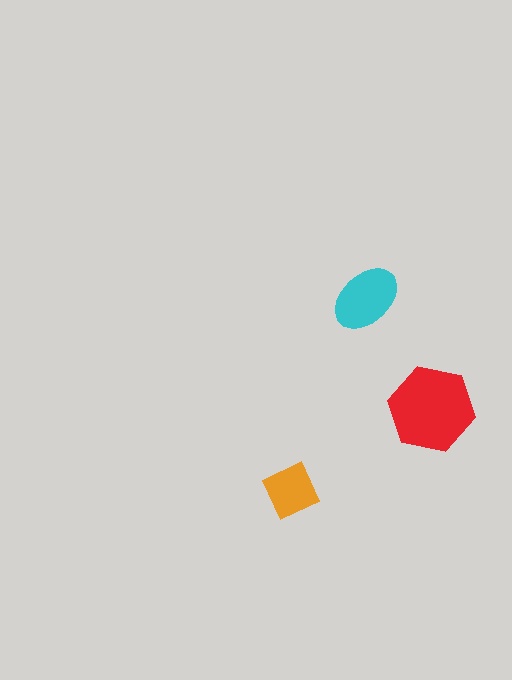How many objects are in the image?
There are 3 objects in the image.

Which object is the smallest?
The orange square.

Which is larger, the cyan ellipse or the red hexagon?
The red hexagon.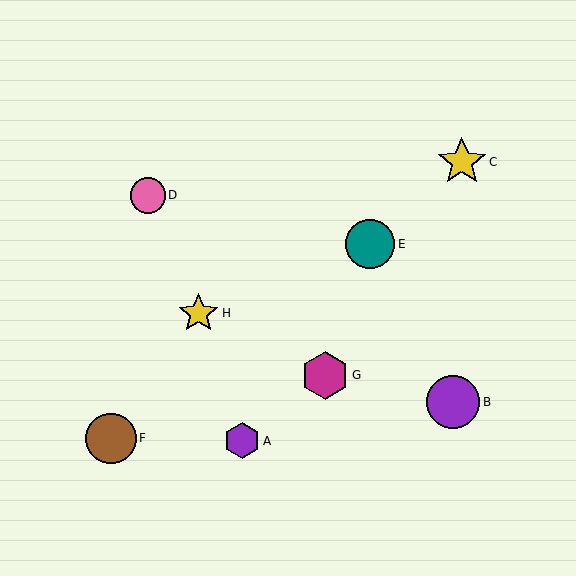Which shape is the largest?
The purple circle (labeled B) is the largest.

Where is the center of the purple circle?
The center of the purple circle is at (453, 402).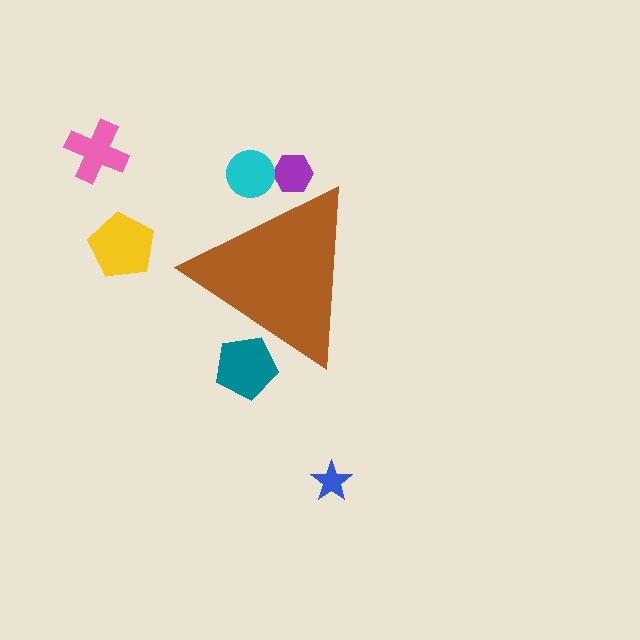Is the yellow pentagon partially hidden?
No, the yellow pentagon is fully visible.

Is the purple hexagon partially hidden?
Yes, the purple hexagon is partially hidden behind the brown triangle.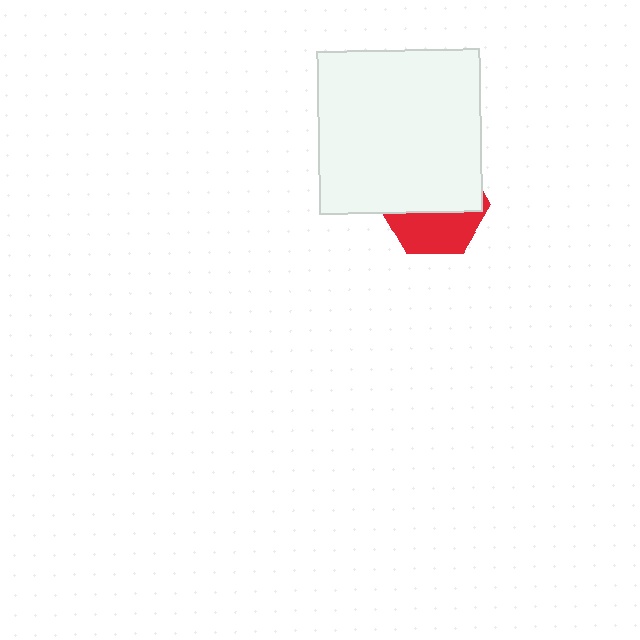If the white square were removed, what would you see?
You would see the complete red hexagon.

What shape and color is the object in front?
The object in front is a white square.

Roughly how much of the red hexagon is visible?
A small part of it is visible (roughly 40%).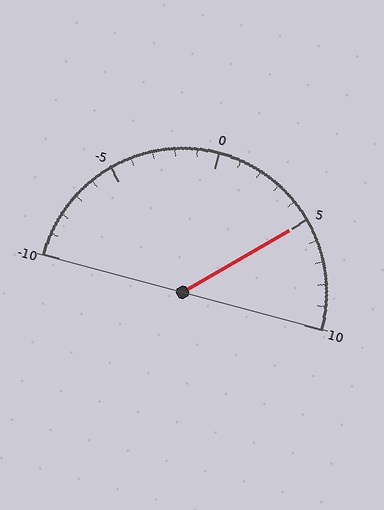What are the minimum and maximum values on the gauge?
The gauge ranges from -10 to 10.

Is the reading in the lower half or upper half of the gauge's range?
The reading is in the upper half of the range (-10 to 10).